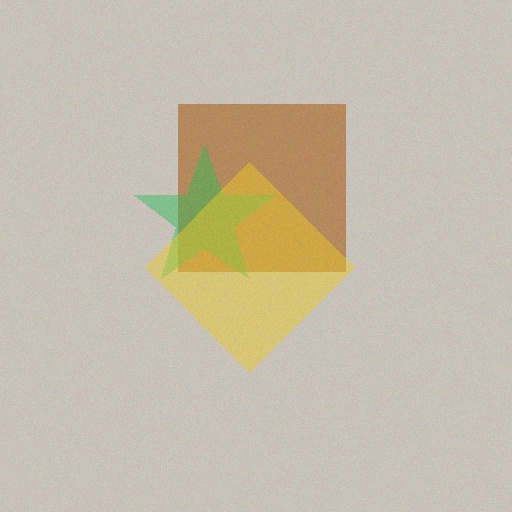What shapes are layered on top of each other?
The layered shapes are: a brown square, a green star, a yellow diamond.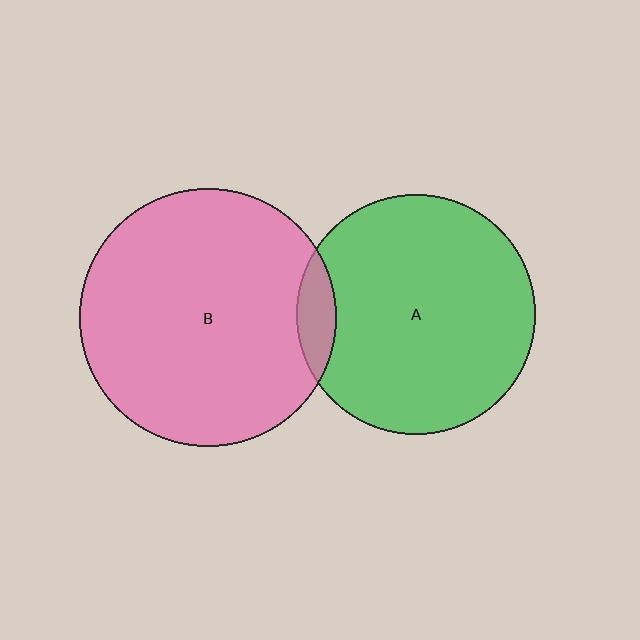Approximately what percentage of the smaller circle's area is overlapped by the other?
Approximately 10%.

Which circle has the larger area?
Circle B (pink).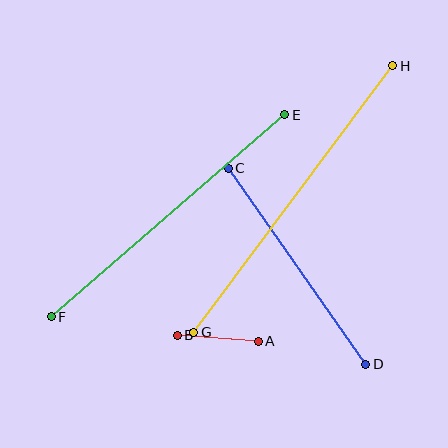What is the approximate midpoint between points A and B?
The midpoint is at approximately (218, 338) pixels.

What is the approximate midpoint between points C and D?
The midpoint is at approximately (297, 266) pixels.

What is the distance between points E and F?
The distance is approximately 309 pixels.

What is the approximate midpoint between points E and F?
The midpoint is at approximately (168, 216) pixels.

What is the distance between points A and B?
The distance is approximately 81 pixels.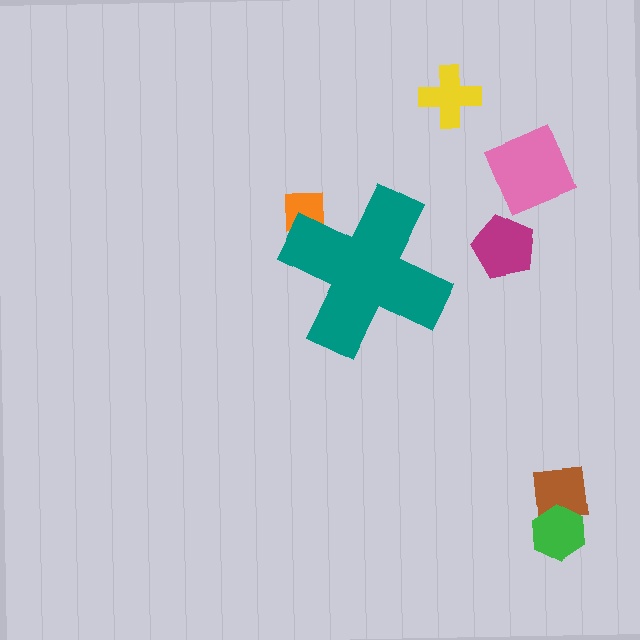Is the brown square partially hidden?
No, the brown square is fully visible.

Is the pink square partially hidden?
No, the pink square is fully visible.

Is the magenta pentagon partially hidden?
No, the magenta pentagon is fully visible.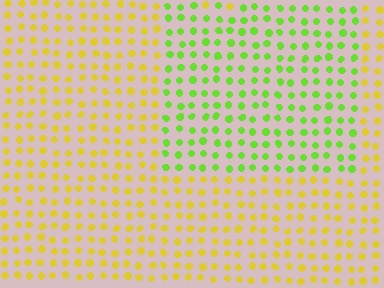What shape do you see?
I see a rectangle.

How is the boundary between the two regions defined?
The boundary is defined purely by a slight shift in hue (about 47 degrees). Spacing, size, and orientation are identical on both sides.